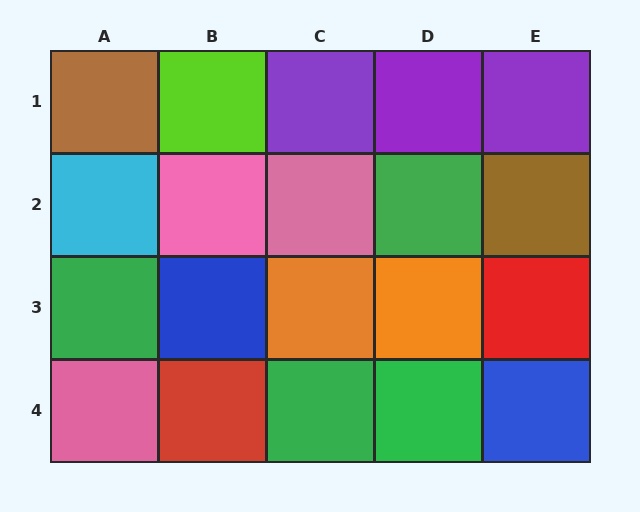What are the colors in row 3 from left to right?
Green, blue, orange, orange, red.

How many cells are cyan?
1 cell is cyan.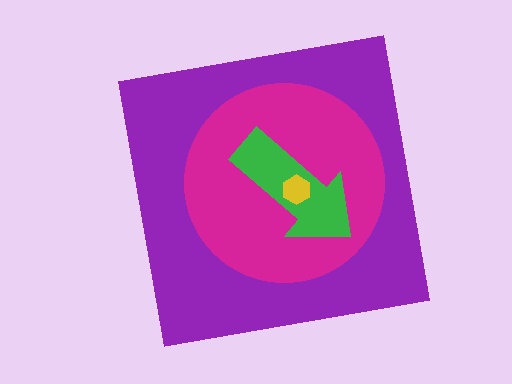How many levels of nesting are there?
4.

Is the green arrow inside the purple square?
Yes.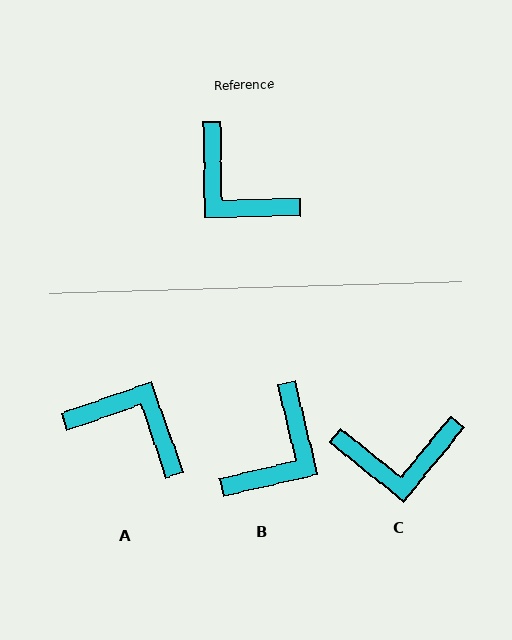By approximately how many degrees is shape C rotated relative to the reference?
Approximately 50 degrees counter-clockwise.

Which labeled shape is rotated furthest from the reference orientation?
A, about 162 degrees away.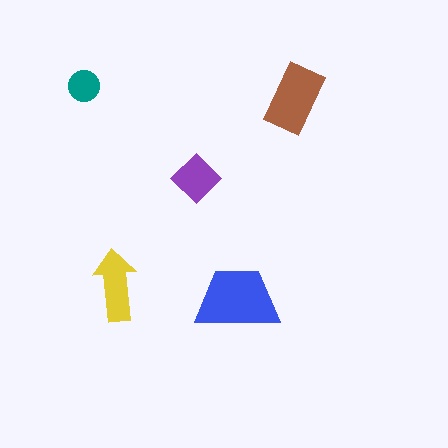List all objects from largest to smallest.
The blue trapezoid, the brown rectangle, the yellow arrow, the purple diamond, the teal circle.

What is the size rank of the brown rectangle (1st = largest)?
2nd.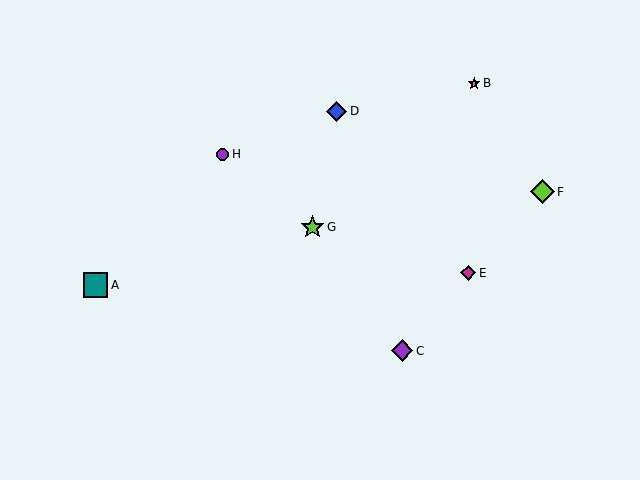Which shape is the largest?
The teal square (labeled A) is the largest.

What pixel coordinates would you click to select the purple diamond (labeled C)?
Click at (402, 351) to select the purple diamond C.